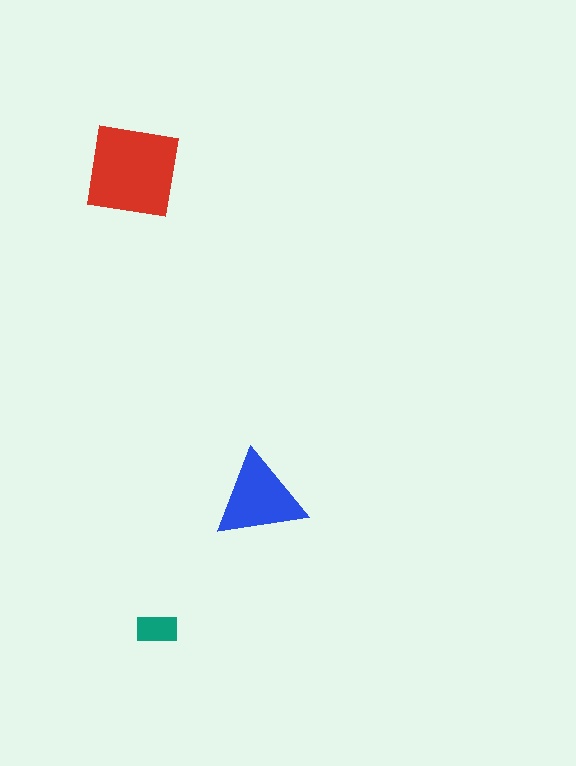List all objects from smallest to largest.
The teal rectangle, the blue triangle, the red square.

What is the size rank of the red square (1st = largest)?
1st.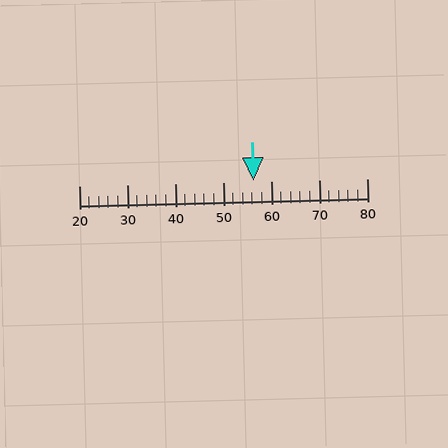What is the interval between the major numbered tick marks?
The major tick marks are spaced 10 units apart.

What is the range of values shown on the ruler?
The ruler shows values from 20 to 80.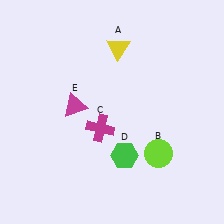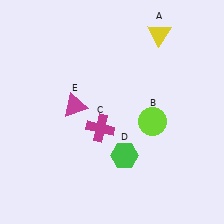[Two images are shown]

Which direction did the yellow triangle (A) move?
The yellow triangle (A) moved right.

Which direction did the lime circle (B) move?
The lime circle (B) moved up.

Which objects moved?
The objects that moved are: the yellow triangle (A), the lime circle (B).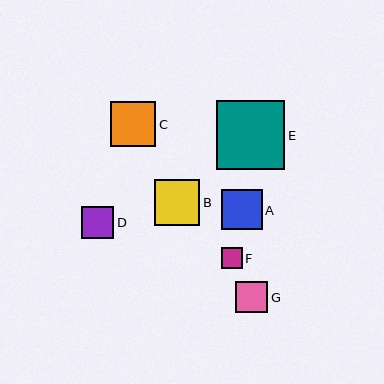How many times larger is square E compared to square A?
Square E is approximately 1.7 times the size of square A.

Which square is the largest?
Square E is the largest with a size of approximately 69 pixels.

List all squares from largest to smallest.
From largest to smallest: E, B, C, A, D, G, F.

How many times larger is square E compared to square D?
Square E is approximately 2.1 times the size of square D.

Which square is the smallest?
Square F is the smallest with a size of approximately 21 pixels.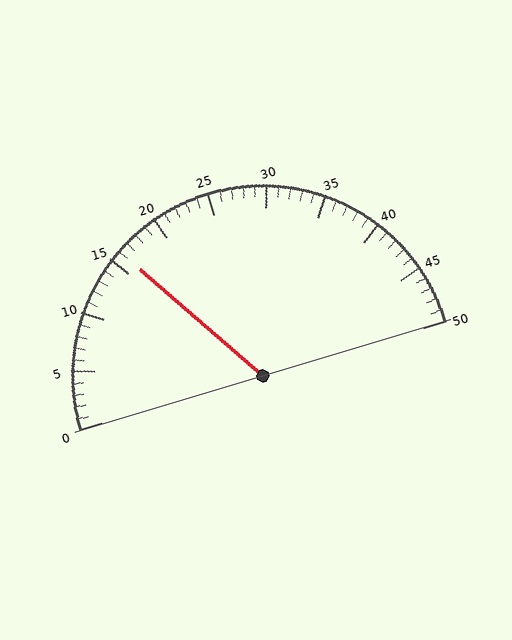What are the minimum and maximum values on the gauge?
The gauge ranges from 0 to 50.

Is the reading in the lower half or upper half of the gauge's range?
The reading is in the lower half of the range (0 to 50).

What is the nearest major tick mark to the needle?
The nearest major tick mark is 15.